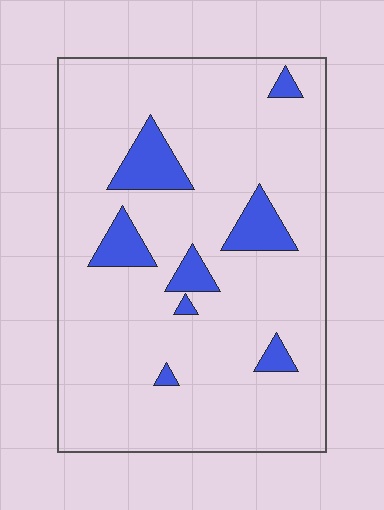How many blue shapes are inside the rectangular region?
8.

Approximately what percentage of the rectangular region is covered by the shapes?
Approximately 10%.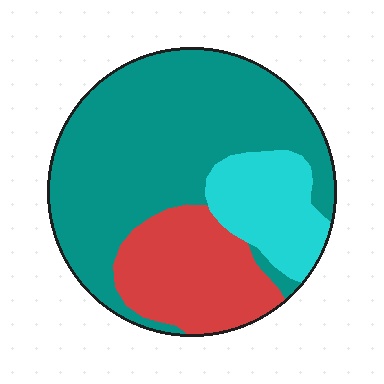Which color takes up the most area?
Teal, at roughly 60%.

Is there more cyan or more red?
Red.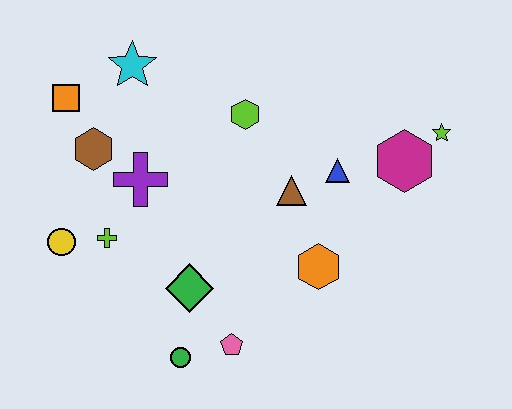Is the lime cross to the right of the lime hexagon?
No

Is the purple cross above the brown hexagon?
No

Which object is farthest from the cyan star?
The lime star is farthest from the cyan star.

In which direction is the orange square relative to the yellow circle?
The orange square is above the yellow circle.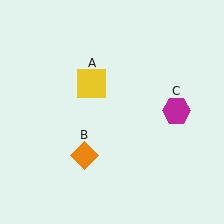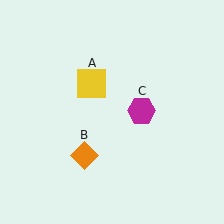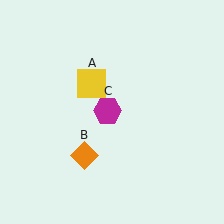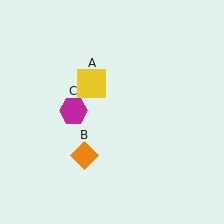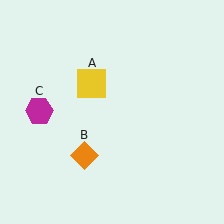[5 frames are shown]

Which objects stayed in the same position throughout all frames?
Yellow square (object A) and orange diamond (object B) remained stationary.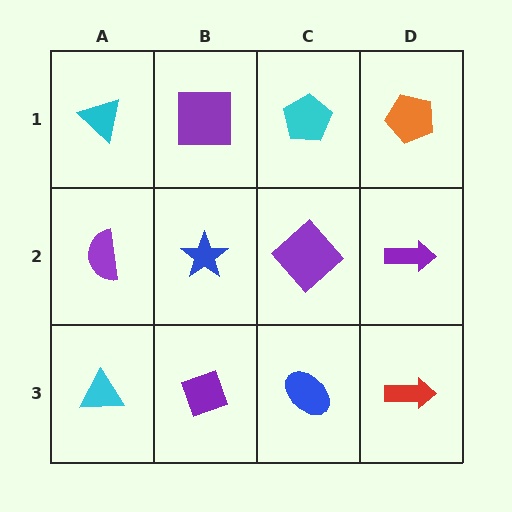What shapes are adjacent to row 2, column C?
A cyan pentagon (row 1, column C), a blue ellipse (row 3, column C), a blue star (row 2, column B), a purple arrow (row 2, column D).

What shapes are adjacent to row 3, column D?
A purple arrow (row 2, column D), a blue ellipse (row 3, column C).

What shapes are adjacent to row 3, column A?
A purple semicircle (row 2, column A), a purple diamond (row 3, column B).